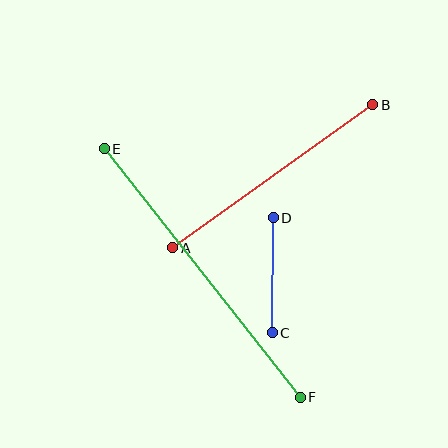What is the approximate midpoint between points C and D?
The midpoint is at approximately (273, 275) pixels.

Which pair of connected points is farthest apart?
Points E and F are farthest apart.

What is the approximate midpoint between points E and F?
The midpoint is at approximately (202, 273) pixels.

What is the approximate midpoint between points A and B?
The midpoint is at approximately (273, 176) pixels.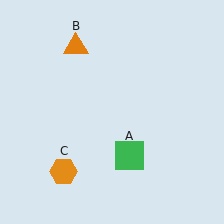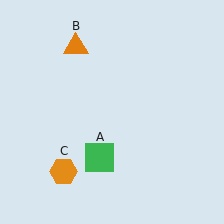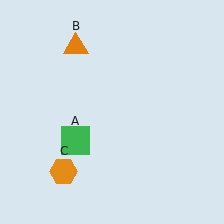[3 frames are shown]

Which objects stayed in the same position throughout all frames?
Orange triangle (object B) and orange hexagon (object C) remained stationary.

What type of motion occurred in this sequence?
The green square (object A) rotated clockwise around the center of the scene.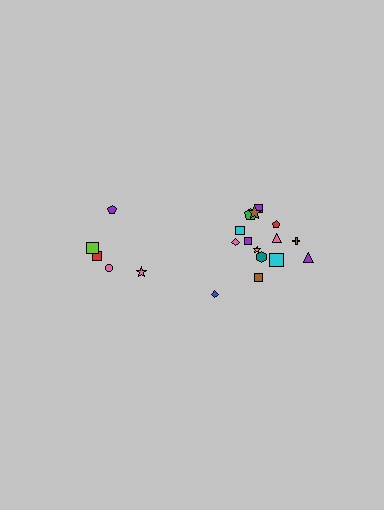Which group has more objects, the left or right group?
The right group.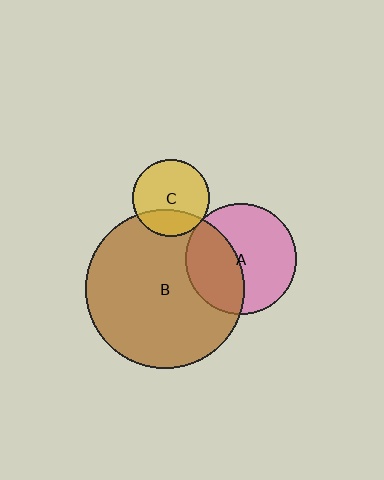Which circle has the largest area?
Circle B (brown).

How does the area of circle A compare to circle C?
Approximately 2.1 times.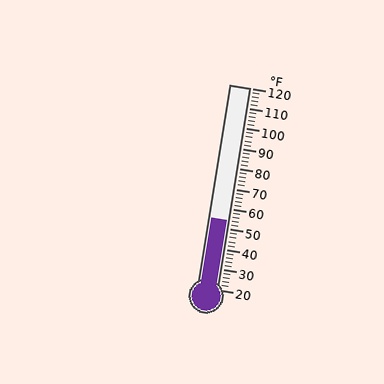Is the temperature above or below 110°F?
The temperature is below 110°F.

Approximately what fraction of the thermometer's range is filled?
The thermometer is filled to approximately 35% of its range.